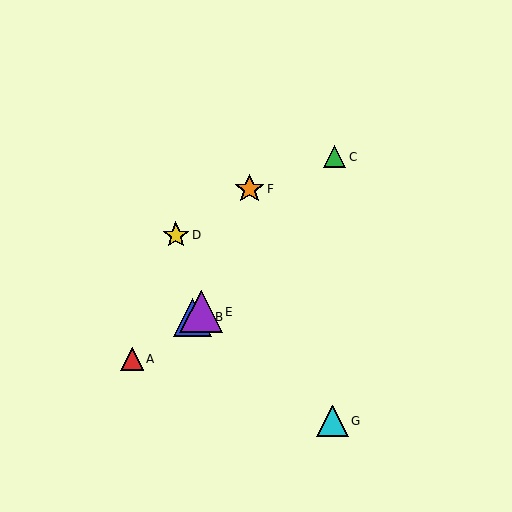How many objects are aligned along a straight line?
3 objects (A, B, E) are aligned along a straight line.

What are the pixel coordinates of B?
Object B is at (193, 317).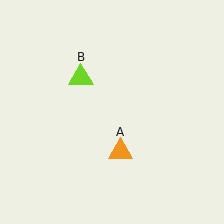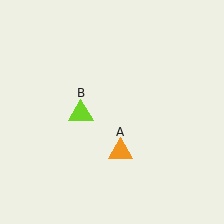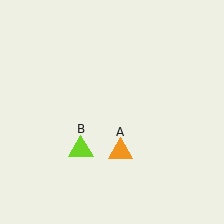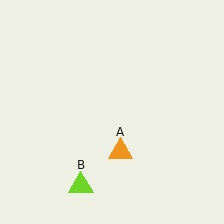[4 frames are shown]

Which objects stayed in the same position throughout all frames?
Orange triangle (object A) remained stationary.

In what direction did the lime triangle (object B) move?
The lime triangle (object B) moved down.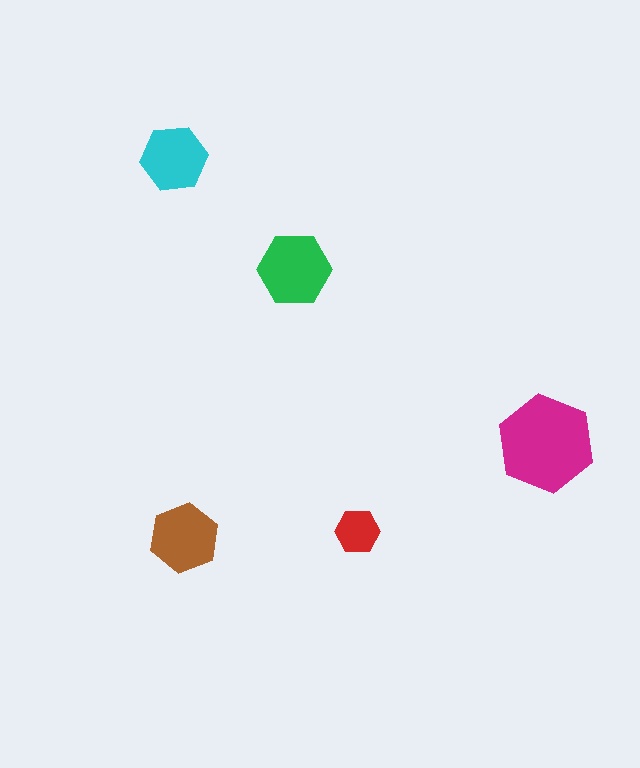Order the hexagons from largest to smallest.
the magenta one, the green one, the brown one, the cyan one, the red one.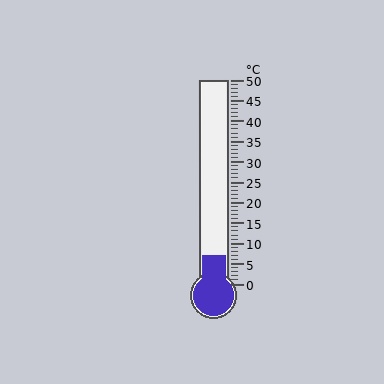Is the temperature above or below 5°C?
The temperature is above 5°C.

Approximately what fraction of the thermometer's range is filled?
The thermometer is filled to approximately 15% of its range.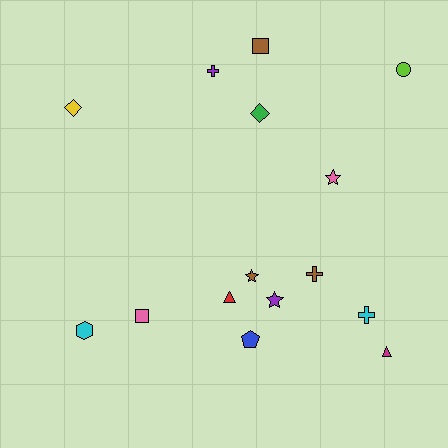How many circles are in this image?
There is 1 circle.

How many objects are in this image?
There are 15 objects.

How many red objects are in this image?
There is 1 red object.